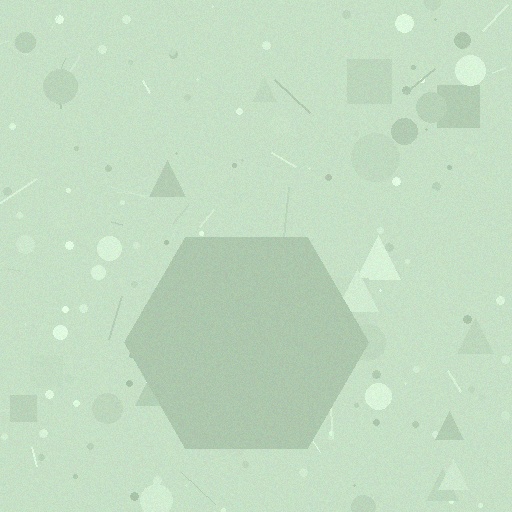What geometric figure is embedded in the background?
A hexagon is embedded in the background.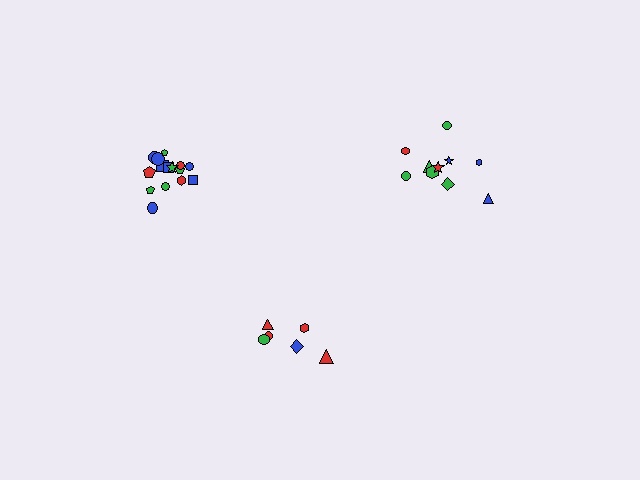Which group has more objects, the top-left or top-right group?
The top-left group.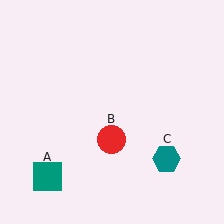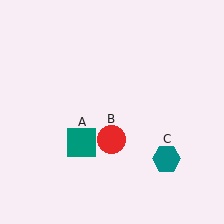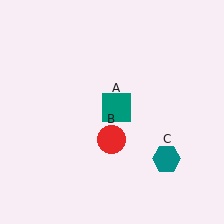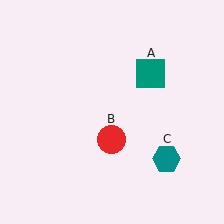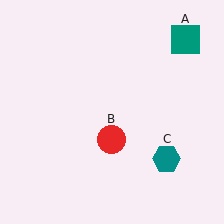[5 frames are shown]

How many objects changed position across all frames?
1 object changed position: teal square (object A).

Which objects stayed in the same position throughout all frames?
Red circle (object B) and teal hexagon (object C) remained stationary.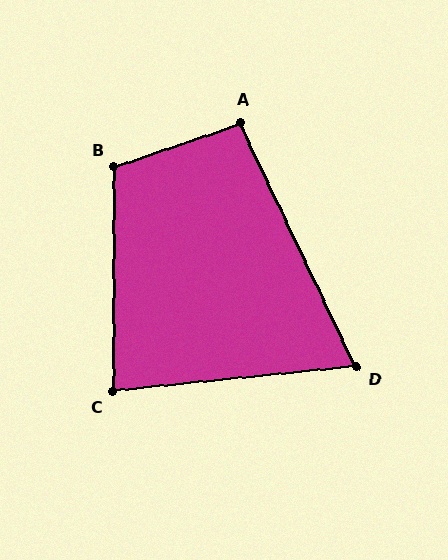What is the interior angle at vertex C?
Approximately 84 degrees (acute).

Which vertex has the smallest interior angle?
D, at approximately 70 degrees.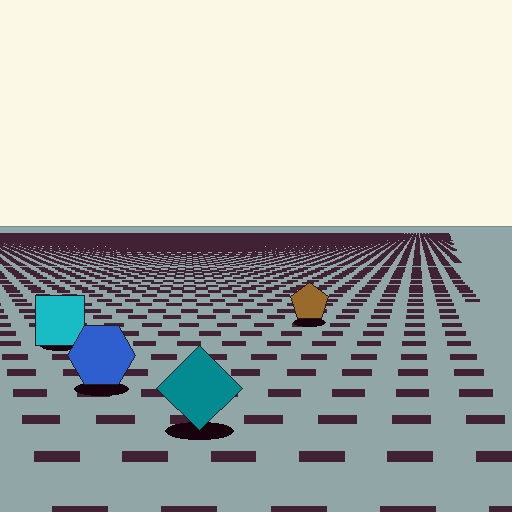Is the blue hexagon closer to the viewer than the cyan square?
Yes. The blue hexagon is closer — you can tell from the texture gradient: the ground texture is coarser near it.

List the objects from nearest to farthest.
From nearest to farthest: the teal diamond, the blue hexagon, the cyan square, the brown pentagon.